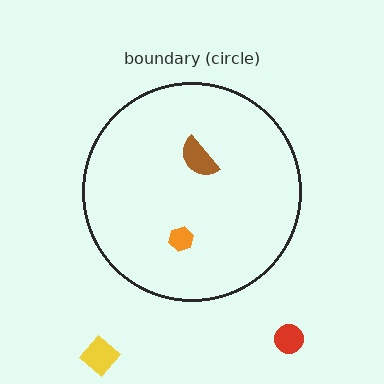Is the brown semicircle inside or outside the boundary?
Inside.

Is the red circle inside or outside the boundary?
Outside.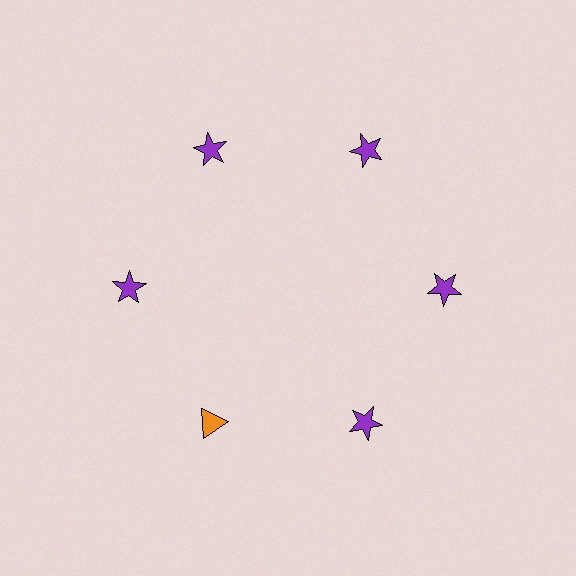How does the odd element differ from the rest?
It differs in both color (orange instead of purple) and shape (triangle instead of star).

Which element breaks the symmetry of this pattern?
The orange triangle at roughly the 7 o'clock position breaks the symmetry. All other shapes are purple stars.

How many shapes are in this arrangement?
There are 6 shapes arranged in a ring pattern.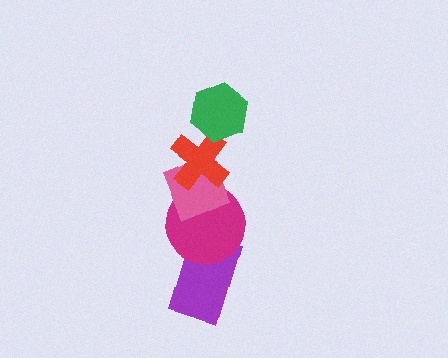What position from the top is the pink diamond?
The pink diamond is 3rd from the top.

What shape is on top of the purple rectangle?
The magenta circle is on top of the purple rectangle.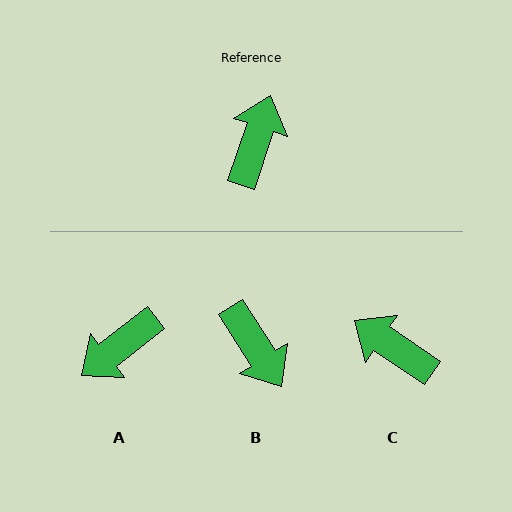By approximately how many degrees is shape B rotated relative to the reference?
Approximately 129 degrees clockwise.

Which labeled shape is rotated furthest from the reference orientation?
A, about 146 degrees away.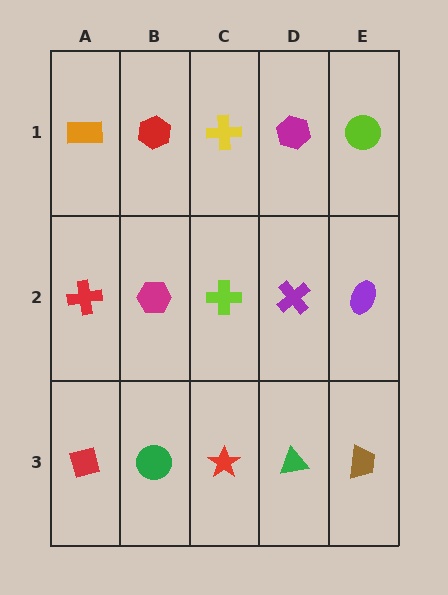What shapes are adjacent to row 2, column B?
A red hexagon (row 1, column B), a green circle (row 3, column B), a red cross (row 2, column A), a lime cross (row 2, column C).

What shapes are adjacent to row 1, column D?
A purple cross (row 2, column D), a yellow cross (row 1, column C), a lime circle (row 1, column E).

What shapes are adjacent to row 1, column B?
A magenta hexagon (row 2, column B), an orange rectangle (row 1, column A), a yellow cross (row 1, column C).